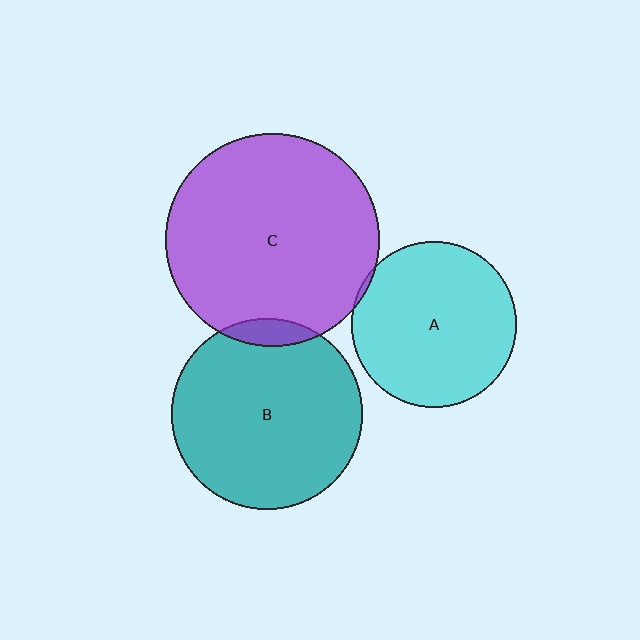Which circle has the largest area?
Circle C (purple).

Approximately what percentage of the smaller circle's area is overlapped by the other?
Approximately 5%.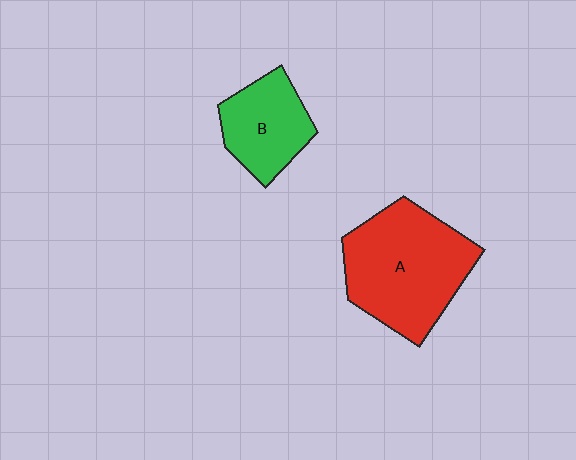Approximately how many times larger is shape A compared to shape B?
Approximately 1.8 times.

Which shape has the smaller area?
Shape B (green).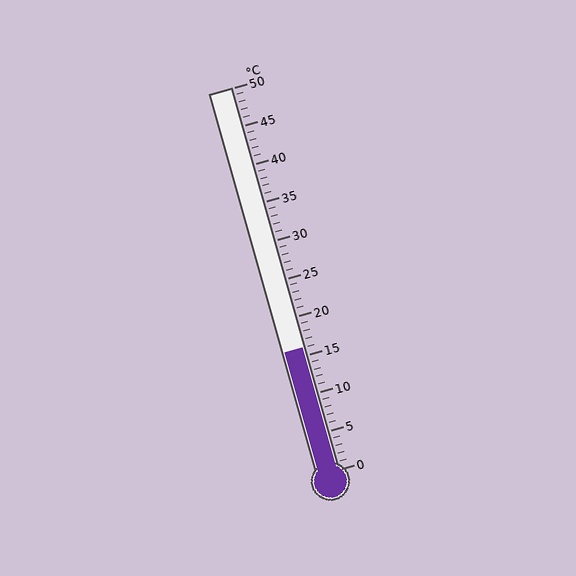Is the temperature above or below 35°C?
The temperature is below 35°C.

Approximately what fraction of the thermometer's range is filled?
The thermometer is filled to approximately 30% of its range.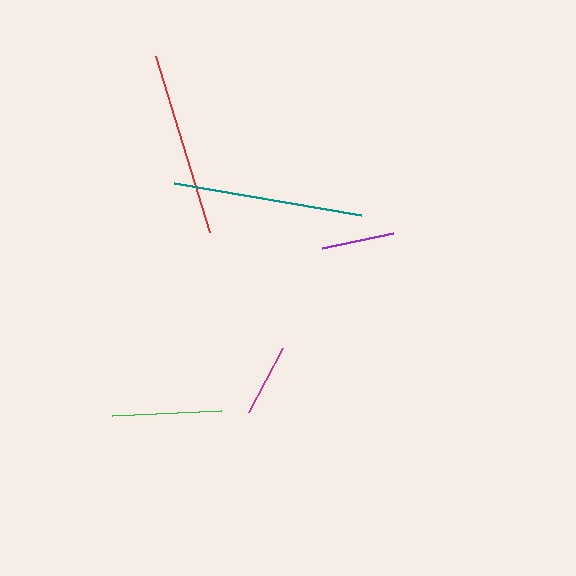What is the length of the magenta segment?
The magenta segment is approximately 72 pixels long.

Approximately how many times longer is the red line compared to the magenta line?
The red line is approximately 2.6 times the length of the magenta line.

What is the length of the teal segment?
The teal segment is approximately 190 pixels long.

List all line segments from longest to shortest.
From longest to shortest: teal, red, green, purple, magenta.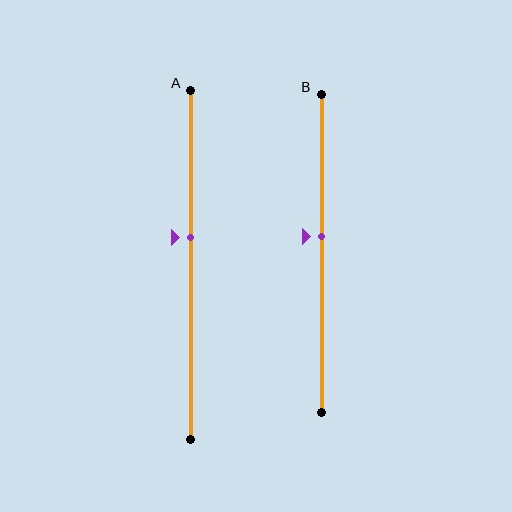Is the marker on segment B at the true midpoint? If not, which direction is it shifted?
No, the marker on segment B is shifted upward by about 5% of the segment length.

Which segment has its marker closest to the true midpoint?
Segment B has its marker closest to the true midpoint.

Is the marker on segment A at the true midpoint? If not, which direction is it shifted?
No, the marker on segment A is shifted upward by about 8% of the segment length.